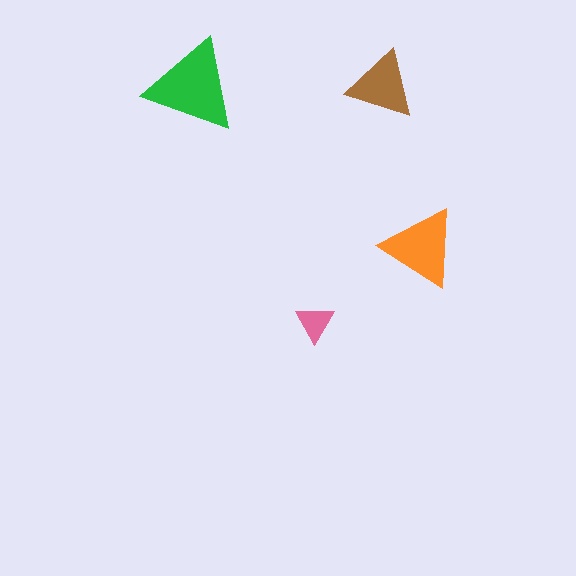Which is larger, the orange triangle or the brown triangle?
The orange one.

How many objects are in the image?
There are 4 objects in the image.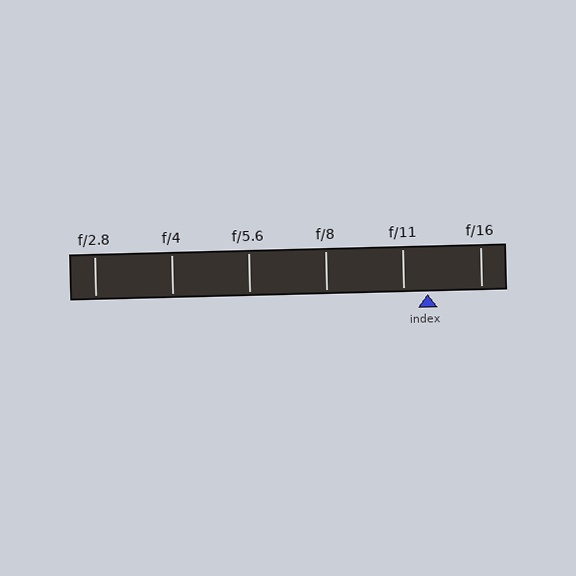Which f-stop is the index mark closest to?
The index mark is closest to f/11.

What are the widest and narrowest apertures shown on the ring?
The widest aperture shown is f/2.8 and the narrowest is f/16.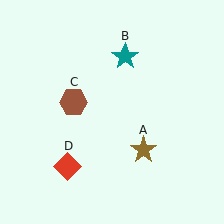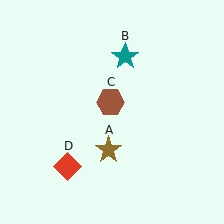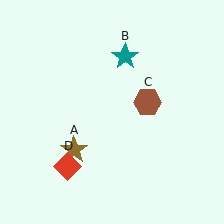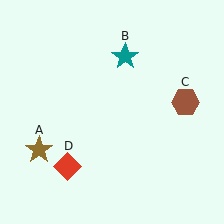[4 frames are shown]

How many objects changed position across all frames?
2 objects changed position: brown star (object A), brown hexagon (object C).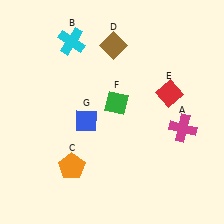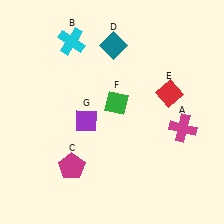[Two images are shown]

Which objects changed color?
C changed from orange to magenta. D changed from brown to teal. G changed from blue to purple.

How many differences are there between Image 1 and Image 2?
There are 3 differences between the two images.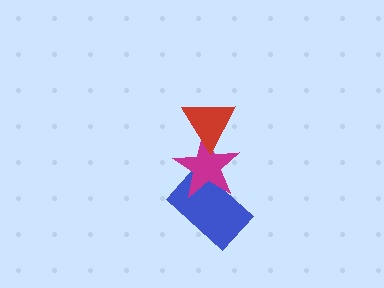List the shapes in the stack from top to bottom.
From top to bottom: the red triangle, the magenta star, the blue rectangle.